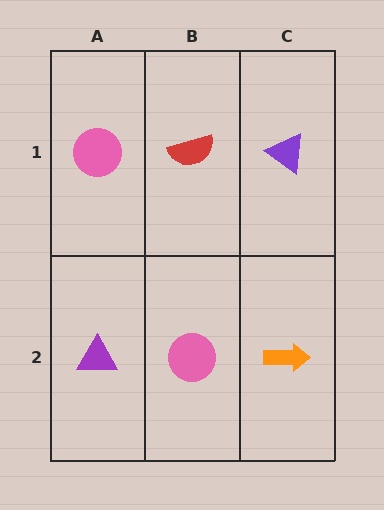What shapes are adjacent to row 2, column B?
A red semicircle (row 1, column B), a purple triangle (row 2, column A), an orange arrow (row 2, column C).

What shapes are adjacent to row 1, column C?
An orange arrow (row 2, column C), a red semicircle (row 1, column B).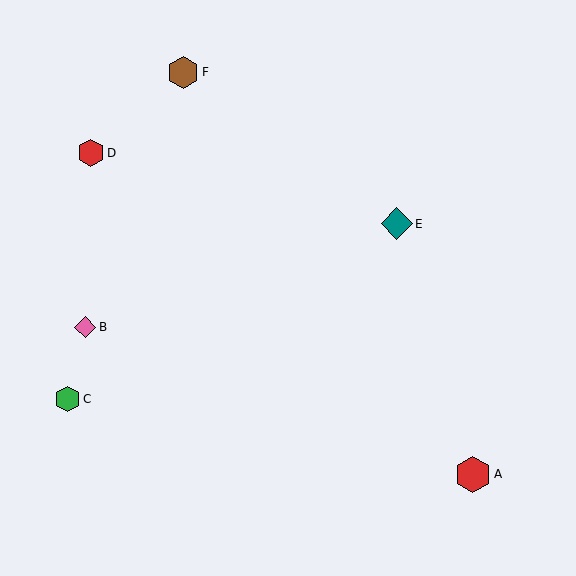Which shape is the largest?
The red hexagon (labeled A) is the largest.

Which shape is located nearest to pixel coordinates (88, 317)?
The pink diamond (labeled B) at (85, 327) is nearest to that location.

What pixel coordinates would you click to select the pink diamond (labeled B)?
Click at (85, 327) to select the pink diamond B.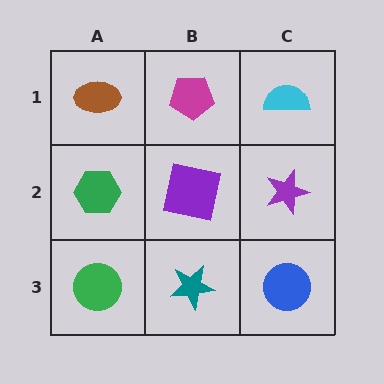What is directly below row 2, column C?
A blue circle.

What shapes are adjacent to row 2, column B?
A magenta pentagon (row 1, column B), a teal star (row 3, column B), a green hexagon (row 2, column A), a purple star (row 2, column C).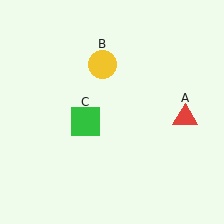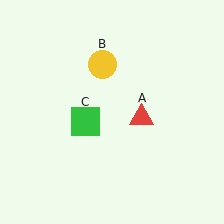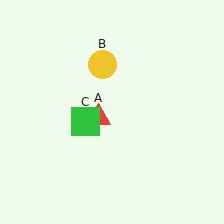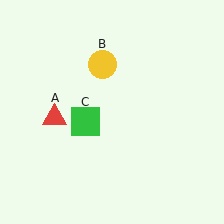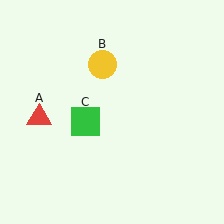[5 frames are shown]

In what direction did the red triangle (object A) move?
The red triangle (object A) moved left.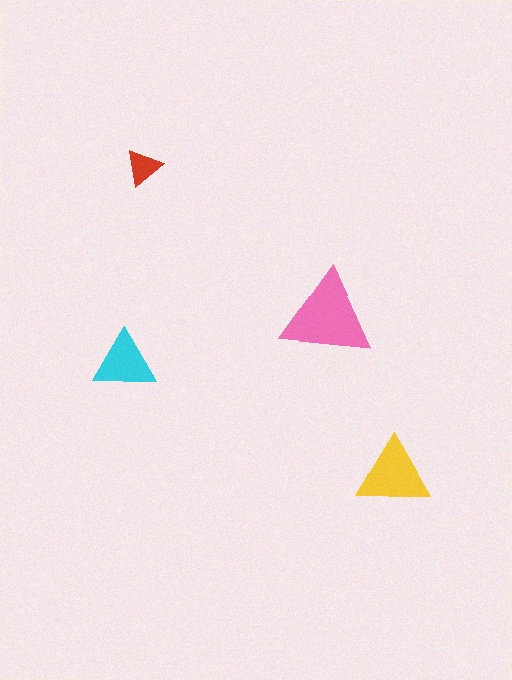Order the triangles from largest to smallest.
the pink one, the yellow one, the cyan one, the red one.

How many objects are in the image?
There are 4 objects in the image.